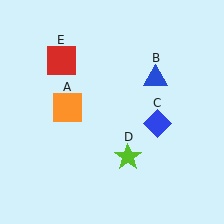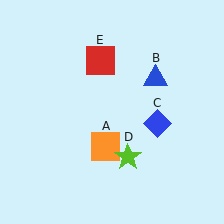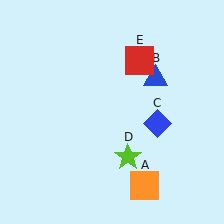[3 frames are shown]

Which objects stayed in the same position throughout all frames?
Blue triangle (object B) and blue diamond (object C) and lime star (object D) remained stationary.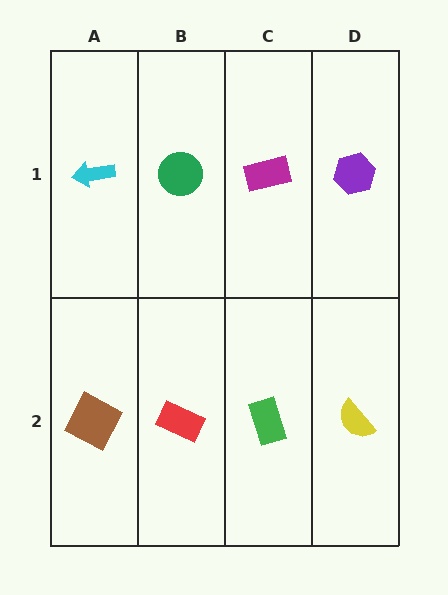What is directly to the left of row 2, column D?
A green rectangle.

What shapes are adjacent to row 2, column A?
A cyan arrow (row 1, column A), a red rectangle (row 2, column B).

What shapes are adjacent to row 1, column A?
A brown square (row 2, column A), a green circle (row 1, column B).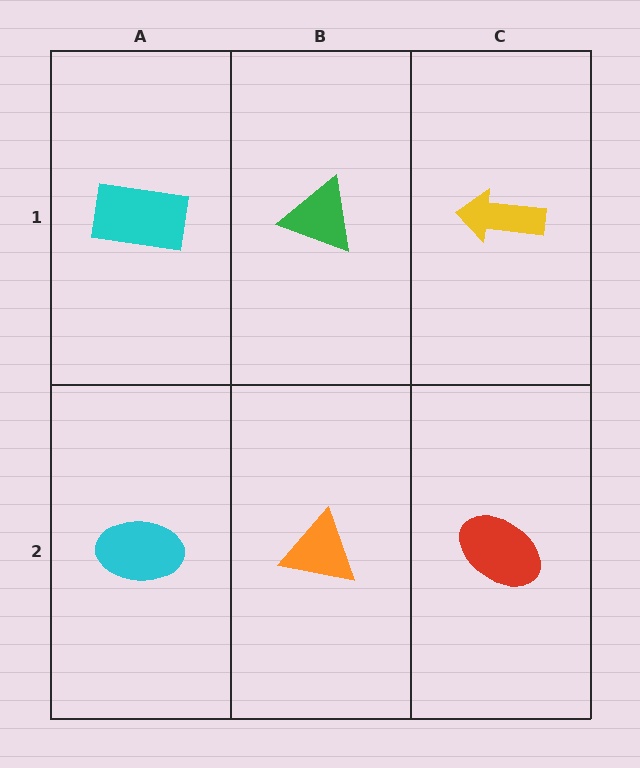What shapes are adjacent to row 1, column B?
An orange triangle (row 2, column B), a cyan rectangle (row 1, column A), a yellow arrow (row 1, column C).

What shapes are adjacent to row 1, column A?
A cyan ellipse (row 2, column A), a green triangle (row 1, column B).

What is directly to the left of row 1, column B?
A cyan rectangle.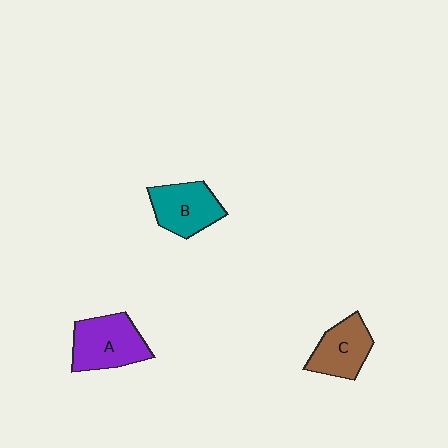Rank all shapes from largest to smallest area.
From largest to smallest: A (purple), B (teal), C (brown).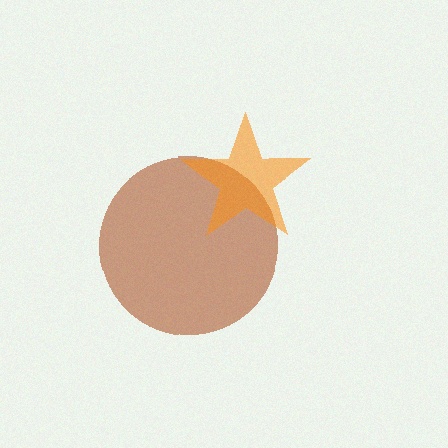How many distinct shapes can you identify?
There are 2 distinct shapes: a brown circle, an orange star.